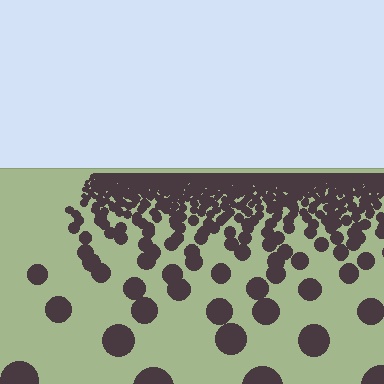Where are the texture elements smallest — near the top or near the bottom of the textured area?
Near the top.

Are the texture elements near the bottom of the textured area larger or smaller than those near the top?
Larger. Near the bottom, elements are closer to the viewer and appear at a bigger on-screen size.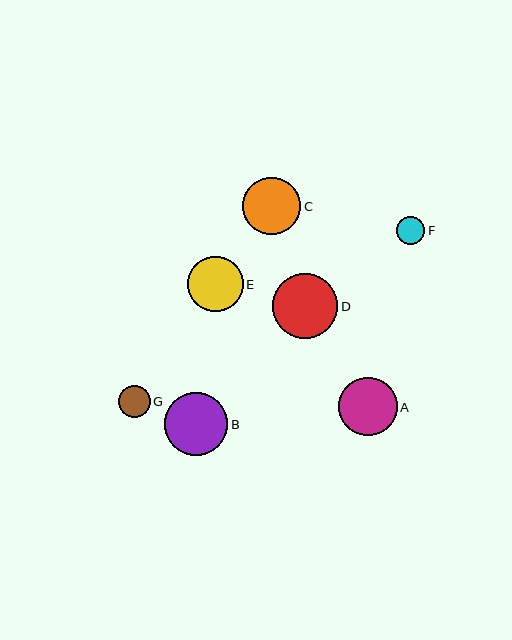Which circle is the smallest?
Circle F is the smallest with a size of approximately 28 pixels.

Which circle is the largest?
Circle D is the largest with a size of approximately 65 pixels.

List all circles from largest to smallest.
From largest to smallest: D, B, A, C, E, G, F.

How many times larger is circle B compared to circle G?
Circle B is approximately 2.0 times the size of circle G.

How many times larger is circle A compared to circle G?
Circle A is approximately 1.8 times the size of circle G.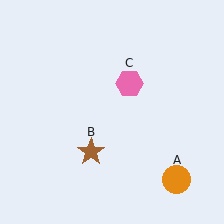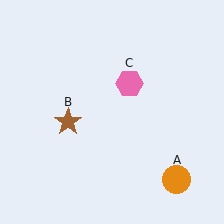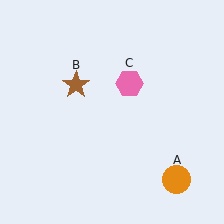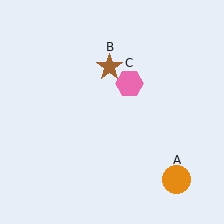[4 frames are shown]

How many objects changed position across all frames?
1 object changed position: brown star (object B).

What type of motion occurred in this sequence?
The brown star (object B) rotated clockwise around the center of the scene.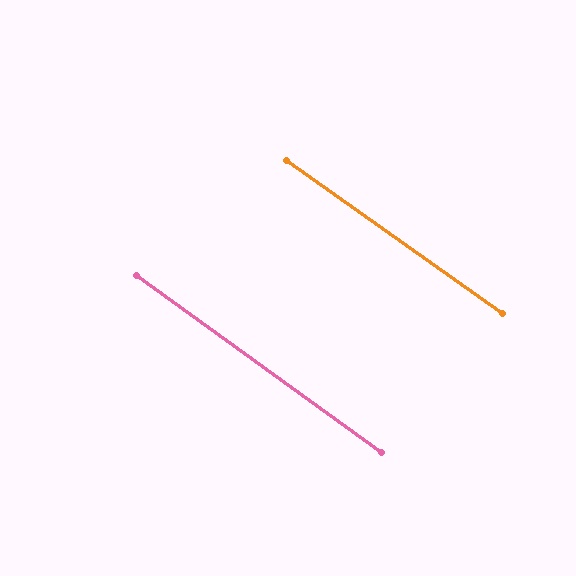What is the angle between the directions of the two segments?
Approximately 1 degree.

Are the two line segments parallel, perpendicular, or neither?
Parallel — their directions differ by only 0.5°.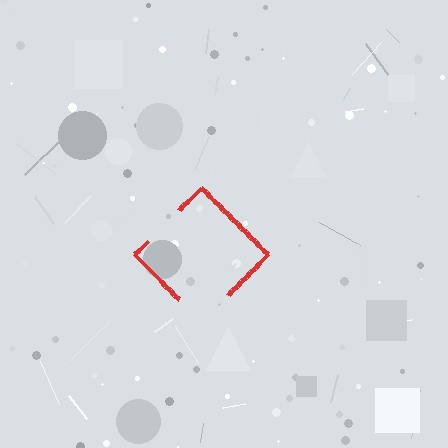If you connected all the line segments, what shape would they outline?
They would outline a diamond.